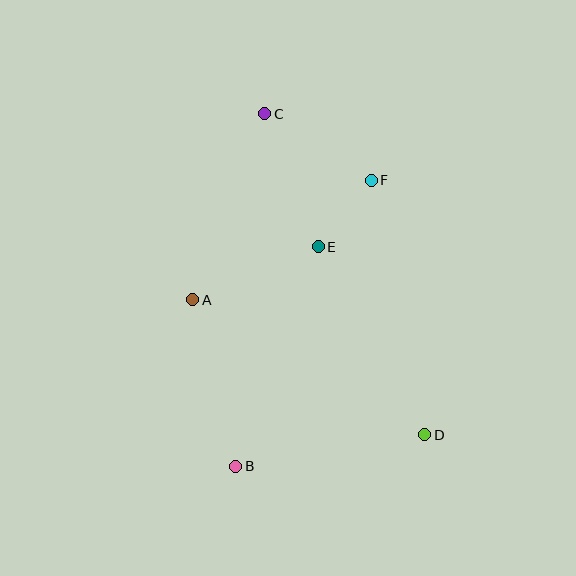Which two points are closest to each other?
Points E and F are closest to each other.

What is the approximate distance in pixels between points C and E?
The distance between C and E is approximately 144 pixels.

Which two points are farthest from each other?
Points C and D are farthest from each other.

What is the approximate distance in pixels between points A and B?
The distance between A and B is approximately 172 pixels.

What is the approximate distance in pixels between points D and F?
The distance between D and F is approximately 260 pixels.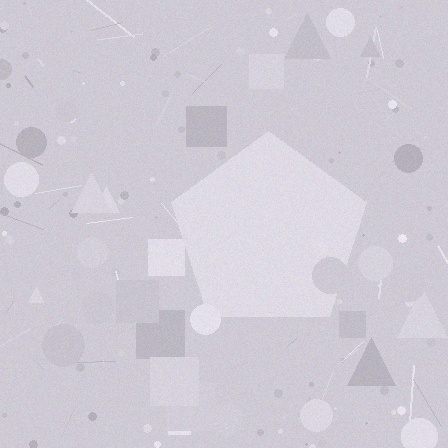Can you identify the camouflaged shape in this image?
The camouflaged shape is a pentagon.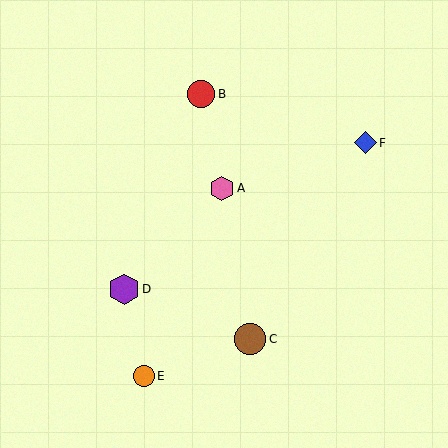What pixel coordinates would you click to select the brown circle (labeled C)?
Click at (250, 339) to select the brown circle C.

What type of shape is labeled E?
Shape E is an orange circle.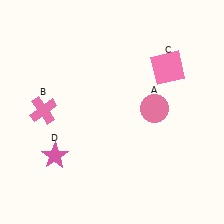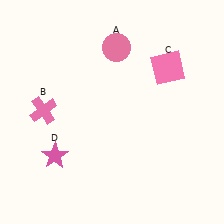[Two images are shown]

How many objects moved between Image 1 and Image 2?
1 object moved between the two images.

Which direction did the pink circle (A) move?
The pink circle (A) moved up.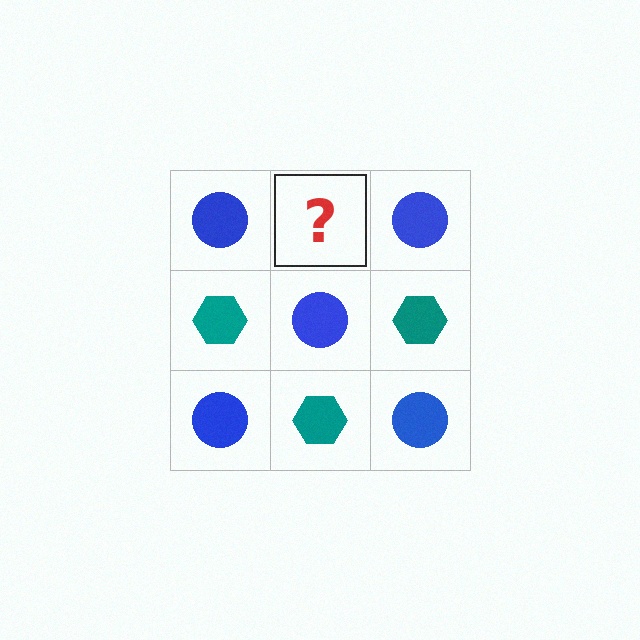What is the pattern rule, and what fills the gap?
The rule is that it alternates blue circle and teal hexagon in a checkerboard pattern. The gap should be filled with a teal hexagon.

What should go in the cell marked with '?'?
The missing cell should contain a teal hexagon.